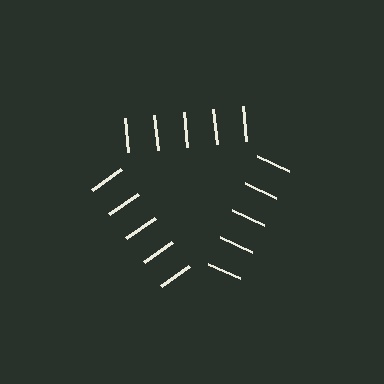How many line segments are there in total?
15 — 5 along each of the 3 edges.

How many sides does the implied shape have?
3 sides — the line-ends trace a triangle.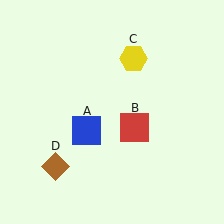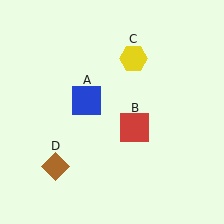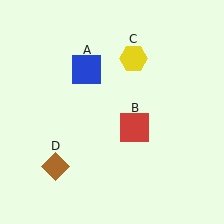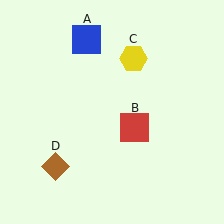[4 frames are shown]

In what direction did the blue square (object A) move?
The blue square (object A) moved up.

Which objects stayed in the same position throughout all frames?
Red square (object B) and yellow hexagon (object C) and brown diamond (object D) remained stationary.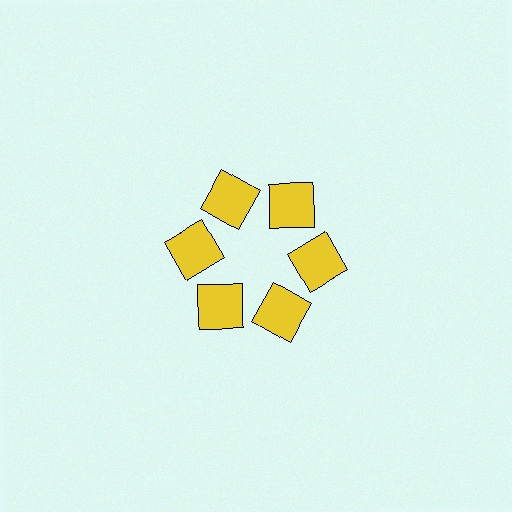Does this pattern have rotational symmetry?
Yes, this pattern has 6-fold rotational symmetry. It looks the same after rotating 60 degrees around the center.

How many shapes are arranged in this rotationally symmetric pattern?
There are 6 shapes, arranged in 6 groups of 1.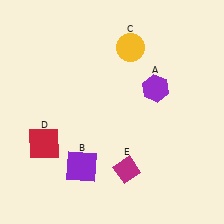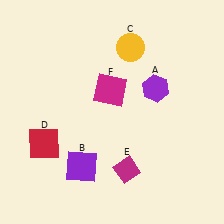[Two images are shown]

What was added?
A magenta square (F) was added in Image 2.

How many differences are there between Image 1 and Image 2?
There is 1 difference between the two images.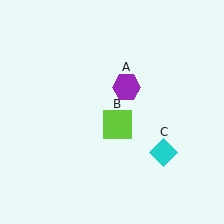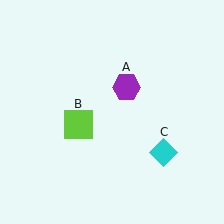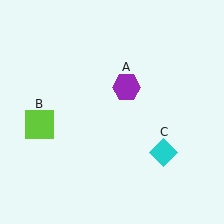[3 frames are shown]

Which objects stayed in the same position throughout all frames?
Purple hexagon (object A) and cyan diamond (object C) remained stationary.